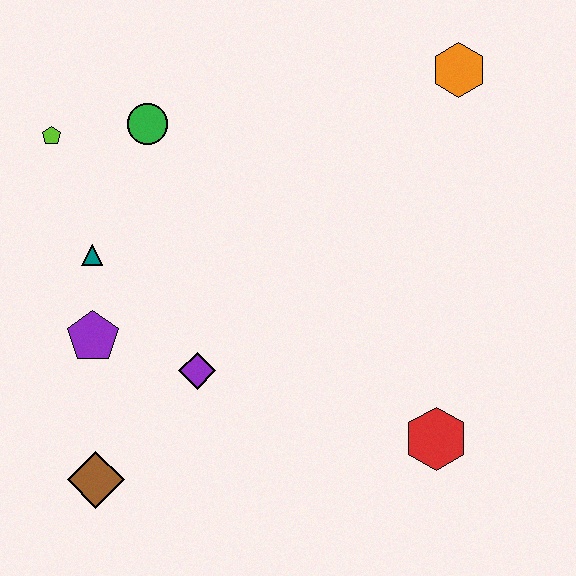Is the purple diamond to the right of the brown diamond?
Yes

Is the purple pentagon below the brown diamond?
No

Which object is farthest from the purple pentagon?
The orange hexagon is farthest from the purple pentagon.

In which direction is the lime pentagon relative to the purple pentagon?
The lime pentagon is above the purple pentagon.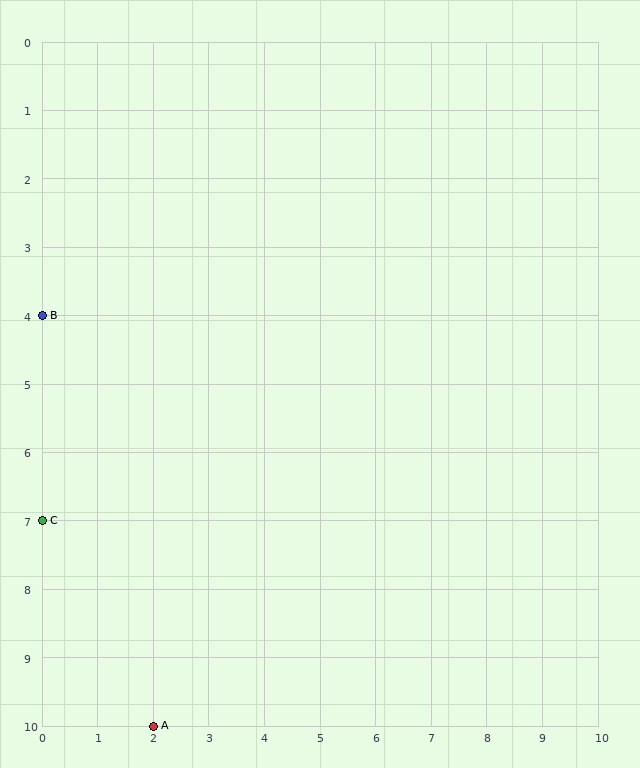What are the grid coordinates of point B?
Point B is at grid coordinates (0, 4).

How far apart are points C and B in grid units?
Points C and B are 3 rows apart.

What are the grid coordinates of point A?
Point A is at grid coordinates (2, 10).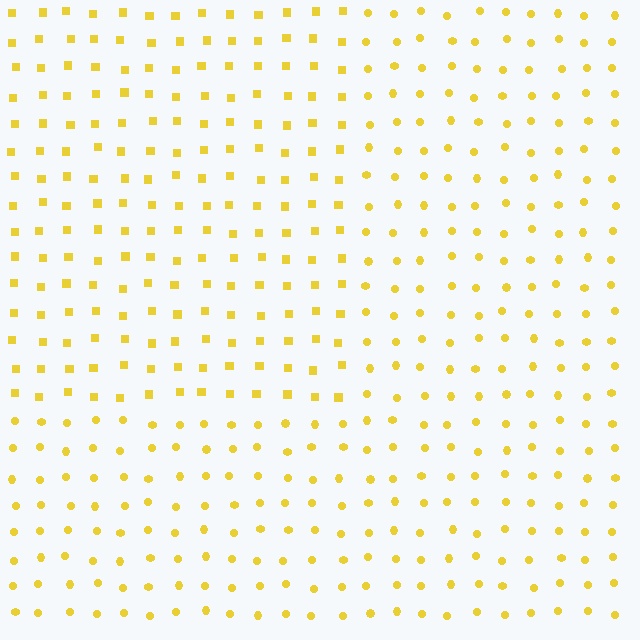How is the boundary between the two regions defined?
The boundary is defined by a change in element shape: squares inside vs. circles outside. All elements share the same color and spacing.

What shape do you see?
I see a rectangle.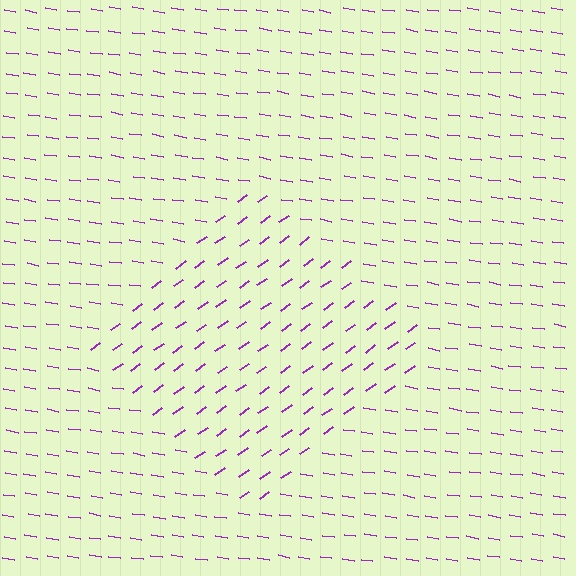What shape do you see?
I see a diamond.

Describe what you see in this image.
The image is filled with small purple line segments. A diamond region in the image has lines oriented differently from the surrounding lines, creating a visible texture boundary.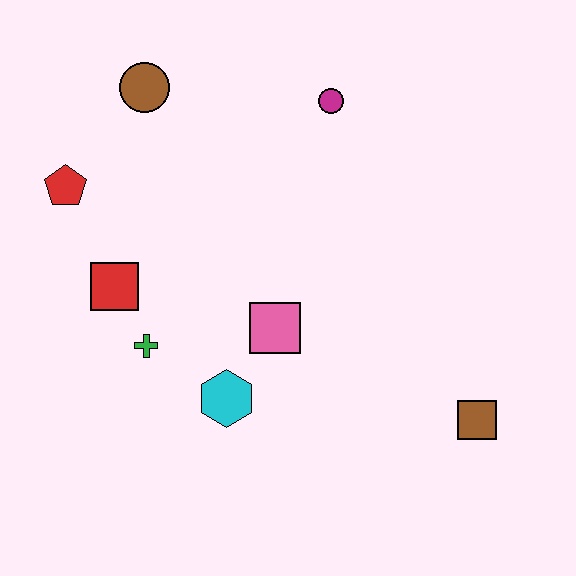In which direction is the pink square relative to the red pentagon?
The pink square is to the right of the red pentagon.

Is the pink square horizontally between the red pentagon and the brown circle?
No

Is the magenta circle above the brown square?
Yes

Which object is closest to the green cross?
The red square is closest to the green cross.